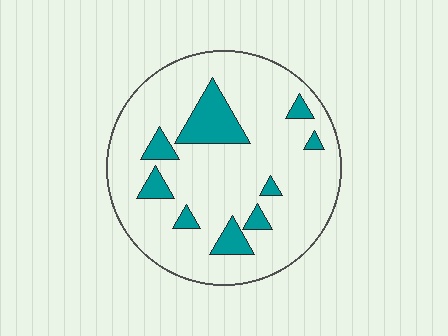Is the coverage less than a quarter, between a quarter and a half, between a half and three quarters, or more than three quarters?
Less than a quarter.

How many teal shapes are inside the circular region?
9.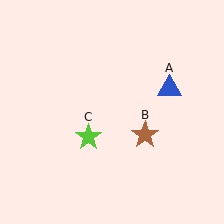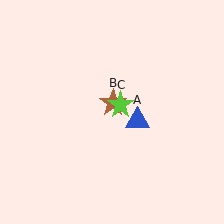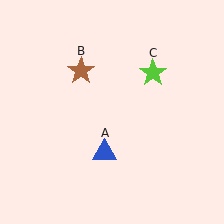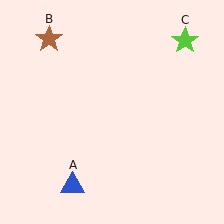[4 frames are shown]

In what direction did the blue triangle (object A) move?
The blue triangle (object A) moved down and to the left.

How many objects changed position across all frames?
3 objects changed position: blue triangle (object A), brown star (object B), lime star (object C).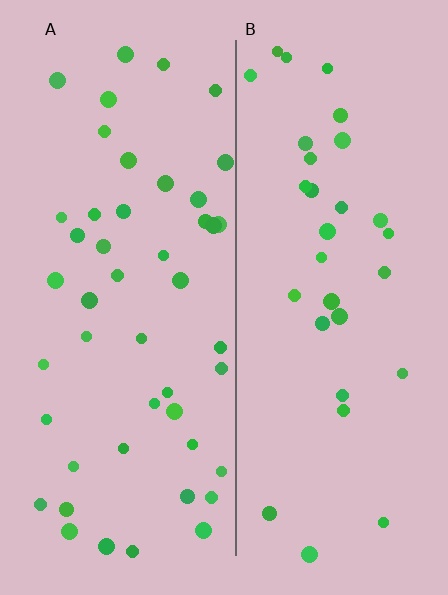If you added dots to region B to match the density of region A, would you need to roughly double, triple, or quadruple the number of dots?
Approximately double.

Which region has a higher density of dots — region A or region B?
A (the left).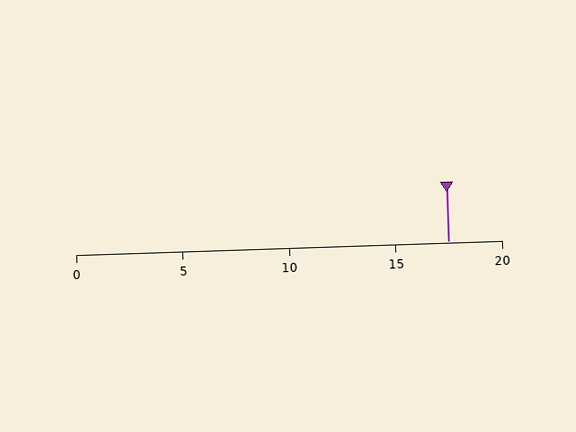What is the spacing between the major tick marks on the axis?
The major ticks are spaced 5 apart.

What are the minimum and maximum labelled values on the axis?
The axis runs from 0 to 20.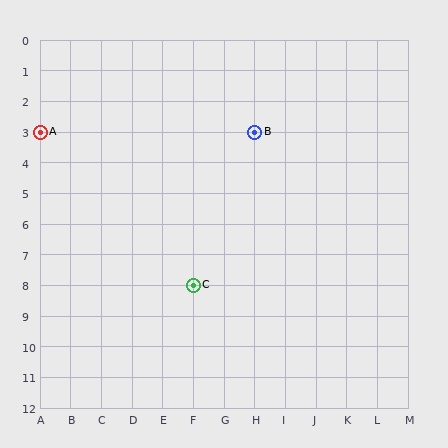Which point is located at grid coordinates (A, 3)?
Point A is at (A, 3).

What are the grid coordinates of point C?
Point C is at grid coordinates (F, 8).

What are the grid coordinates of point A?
Point A is at grid coordinates (A, 3).